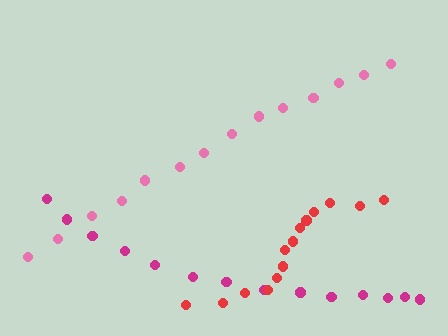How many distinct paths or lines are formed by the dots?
There are 3 distinct paths.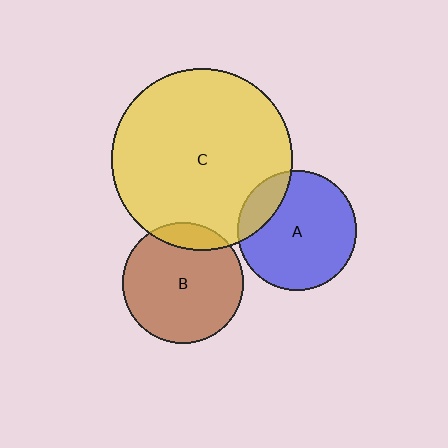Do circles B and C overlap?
Yes.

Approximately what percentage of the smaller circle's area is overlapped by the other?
Approximately 15%.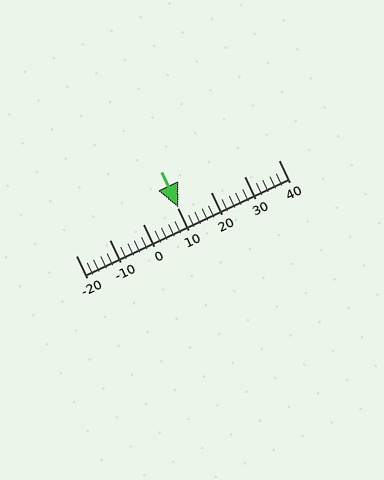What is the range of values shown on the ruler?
The ruler shows values from -20 to 40.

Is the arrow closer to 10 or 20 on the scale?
The arrow is closer to 10.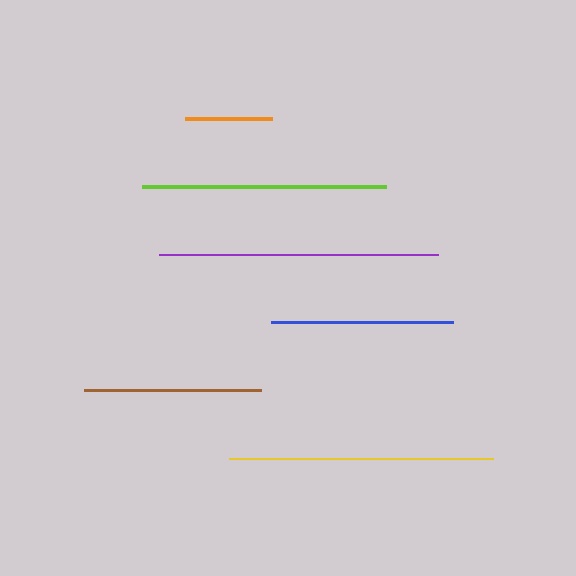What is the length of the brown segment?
The brown segment is approximately 177 pixels long.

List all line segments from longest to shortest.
From longest to shortest: purple, yellow, lime, blue, brown, orange.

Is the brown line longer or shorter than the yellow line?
The yellow line is longer than the brown line.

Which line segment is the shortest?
The orange line is the shortest at approximately 86 pixels.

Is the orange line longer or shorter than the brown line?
The brown line is longer than the orange line.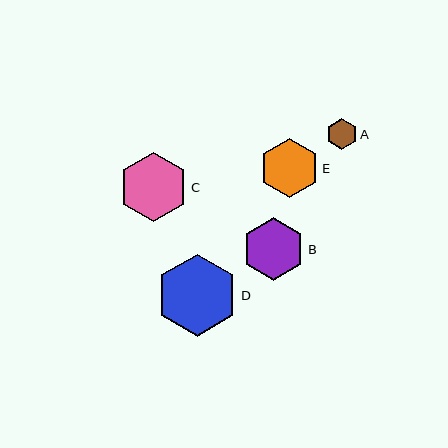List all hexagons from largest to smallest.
From largest to smallest: D, C, B, E, A.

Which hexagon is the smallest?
Hexagon A is the smallest with a size of approximately 31 pixels.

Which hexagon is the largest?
Hexagon D is the largest with a size of approximately 82 pixels.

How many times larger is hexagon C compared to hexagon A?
Hexagon C is approximately 2.3 times the size of hexagon A.